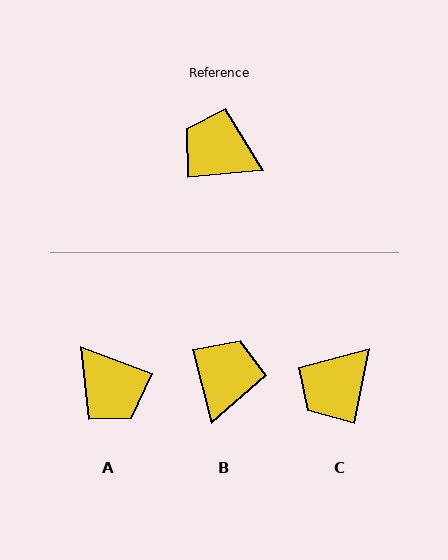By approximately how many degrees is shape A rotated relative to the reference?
Approximately 154 degrees counter-clockwise.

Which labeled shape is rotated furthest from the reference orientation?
A, about 154 degrees away.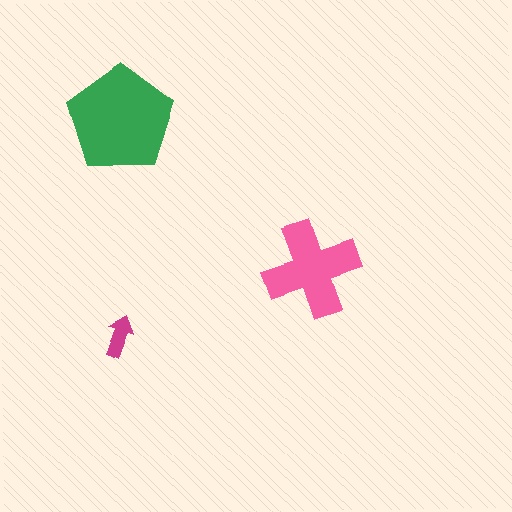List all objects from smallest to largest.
The magenta arrow, the pink cross, the green pentagon.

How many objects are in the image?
There are 3 objects in the image.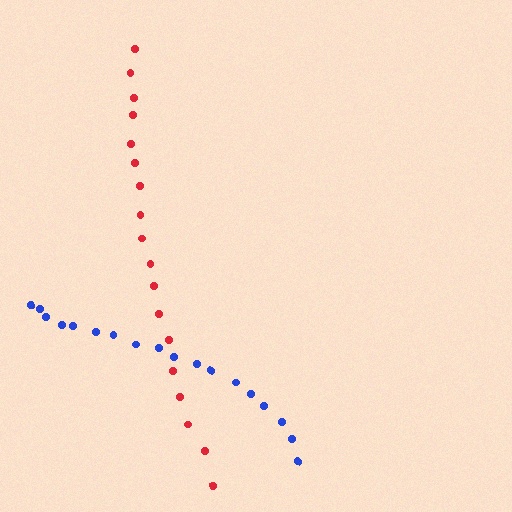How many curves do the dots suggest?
There are 2 distinct paths.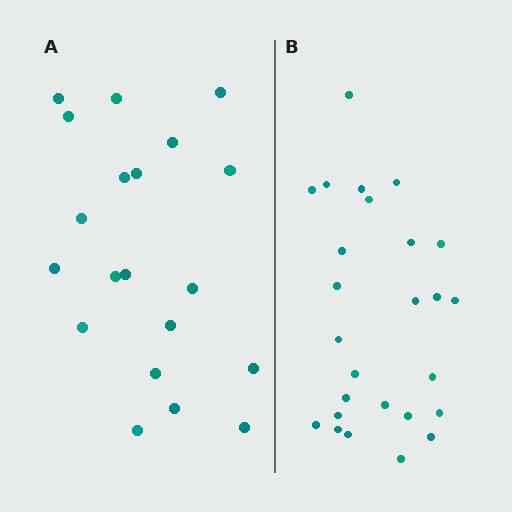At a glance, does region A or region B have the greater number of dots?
Region B (the right region) has more dots.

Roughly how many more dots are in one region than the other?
Region B has about 6 more dots than region A.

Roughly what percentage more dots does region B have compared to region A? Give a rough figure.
About 30% more.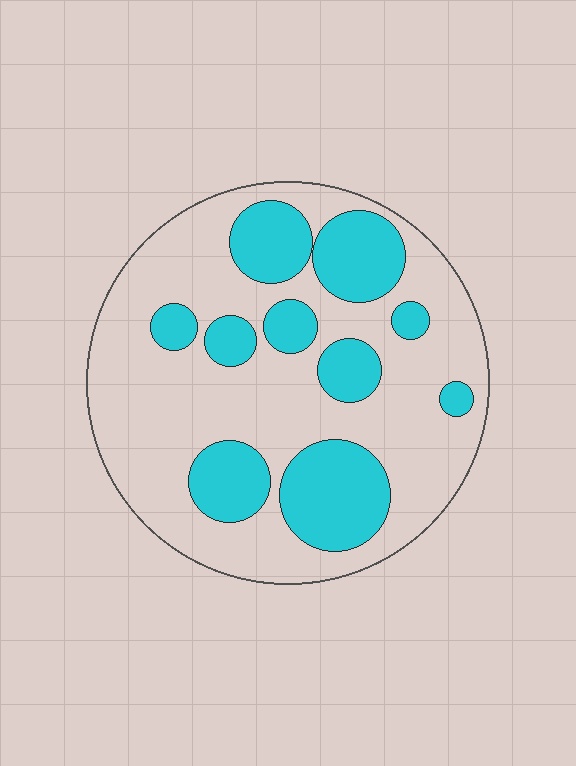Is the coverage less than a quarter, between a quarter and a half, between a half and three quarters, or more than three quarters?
Between a quarter and a half.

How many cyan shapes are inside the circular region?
10.